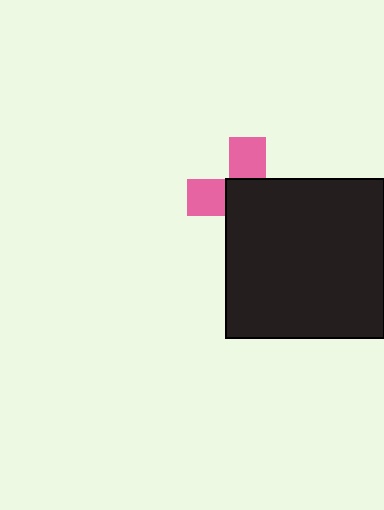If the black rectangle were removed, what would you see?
You would see the complete pink cross.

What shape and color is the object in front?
The object in front is a black rectangle.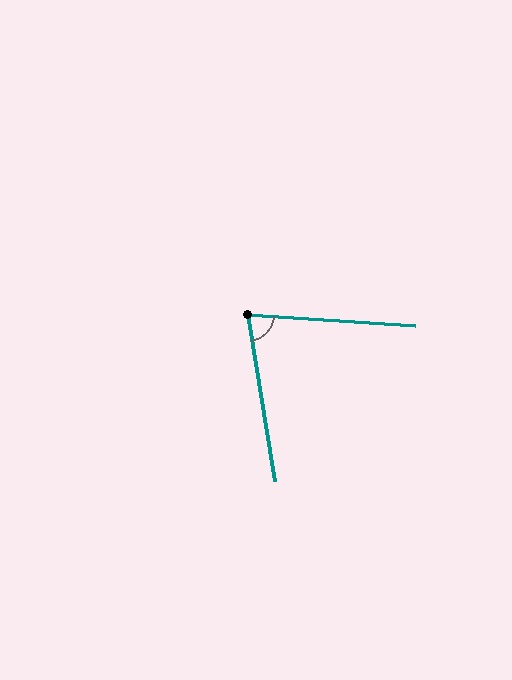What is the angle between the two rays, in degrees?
Approximately 77 degrees.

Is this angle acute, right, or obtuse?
It is acute.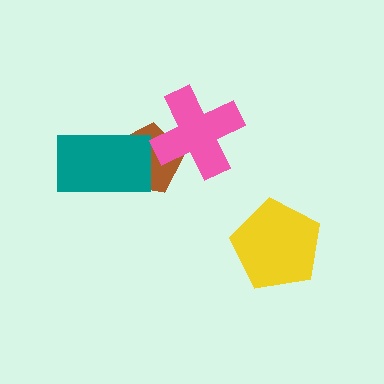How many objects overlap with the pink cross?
1 object overlaps with the pink cross.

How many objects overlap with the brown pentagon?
2 objects overlap with the brown pentagon.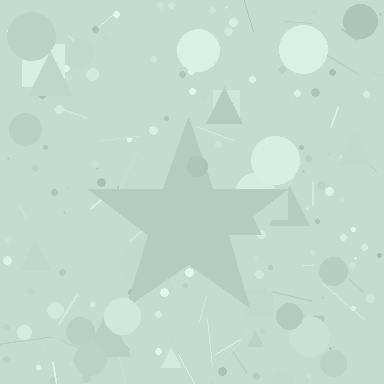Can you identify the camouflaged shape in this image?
The camouflaged shape is a star.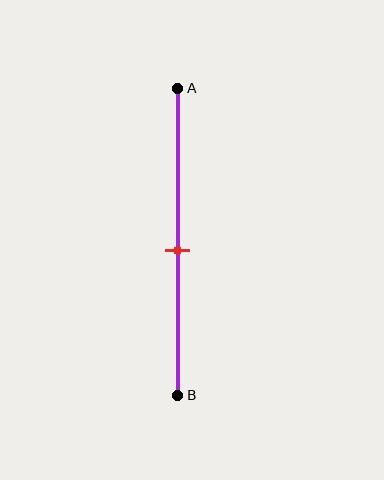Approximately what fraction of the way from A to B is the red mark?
The red mark is approximately 55% of the way from A to B.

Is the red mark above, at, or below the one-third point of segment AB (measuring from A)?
The red mark is below the one-third point of segment AB.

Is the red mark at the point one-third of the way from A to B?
No, the mark is at about 55% from A, not at the 33% one-third point.